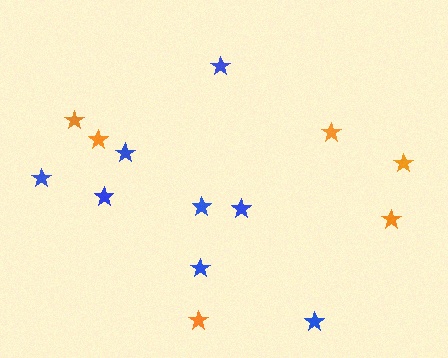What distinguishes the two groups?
There are 2 groups: one group of orange stars (6) and one group of blue stars (8).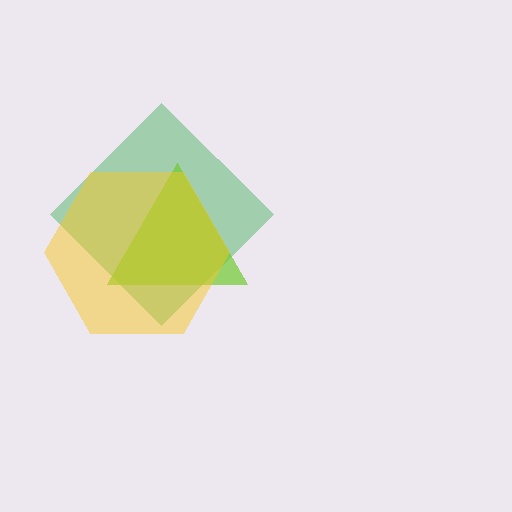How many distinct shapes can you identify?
There are 3 distinct shapes: a green diamond, a lime triangle, a yellow hexagon.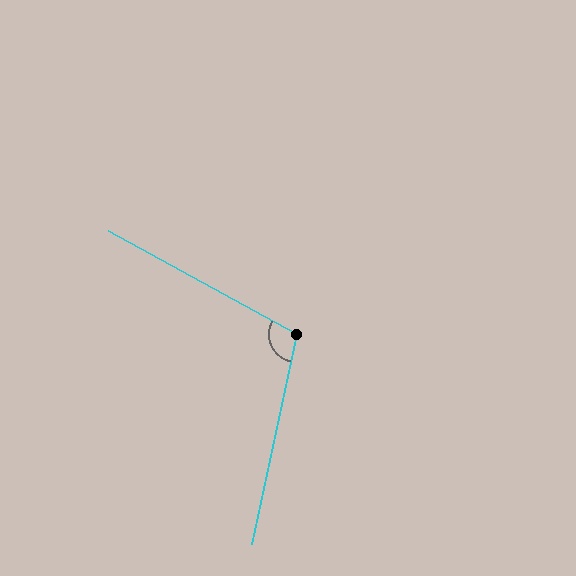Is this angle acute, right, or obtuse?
It is obtuse.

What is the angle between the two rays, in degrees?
Approximately 107 degrees.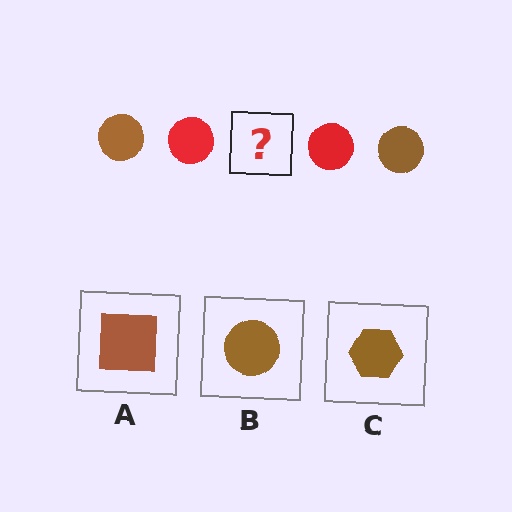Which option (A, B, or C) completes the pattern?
B.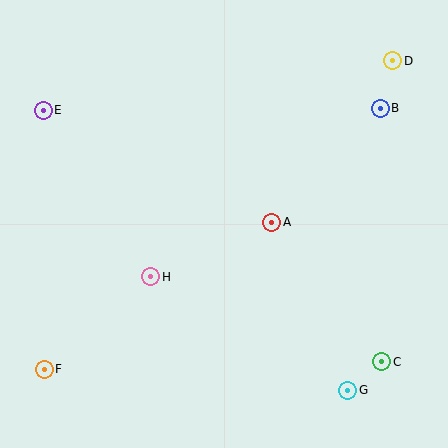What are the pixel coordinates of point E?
Point E is at (43, 110).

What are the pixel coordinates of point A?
Point A is at (272, 222).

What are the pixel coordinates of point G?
Point G is at (348, 390).